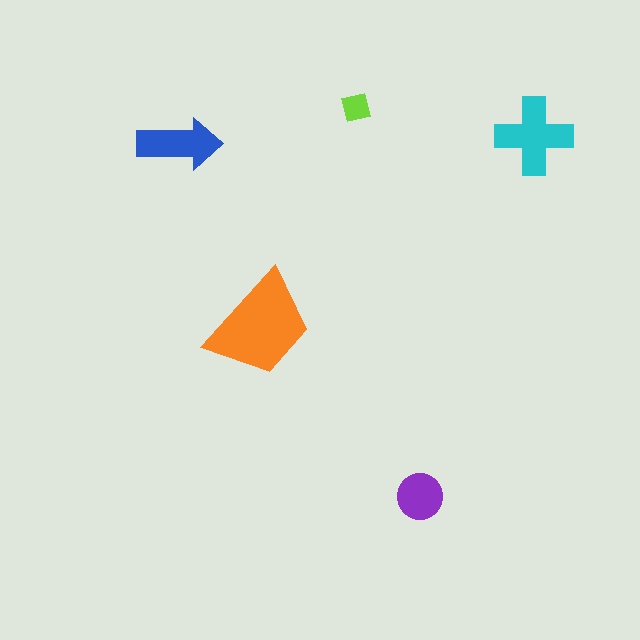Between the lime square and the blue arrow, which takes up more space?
The blue arrow.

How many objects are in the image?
There are 5 objects in the image.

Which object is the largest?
The orange trapezoid.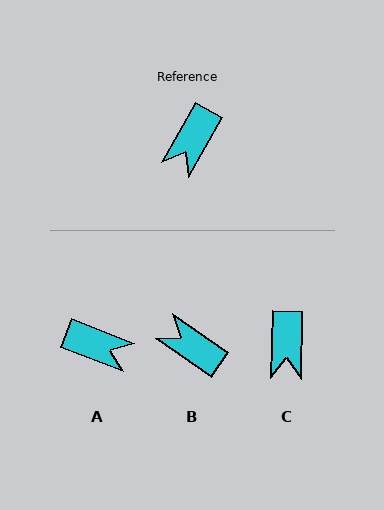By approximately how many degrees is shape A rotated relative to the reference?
Approximately 98 degrees counter-clockwise.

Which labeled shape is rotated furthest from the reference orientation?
A, about 98 degrees away.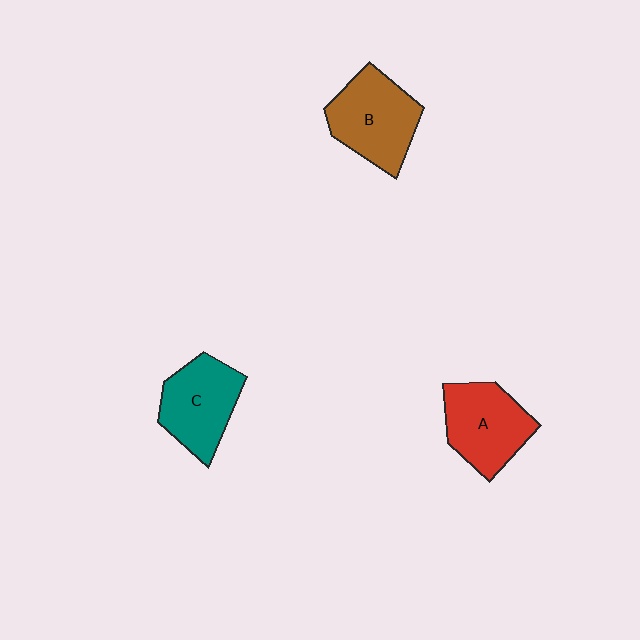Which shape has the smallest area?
Shape C (teal).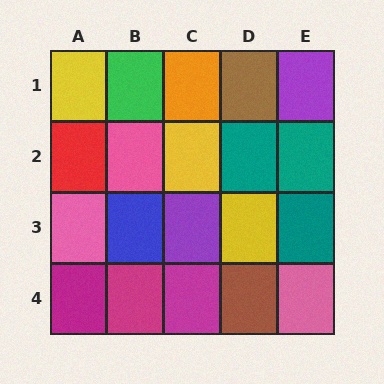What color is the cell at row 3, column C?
Purple.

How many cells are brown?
2 cells are brown.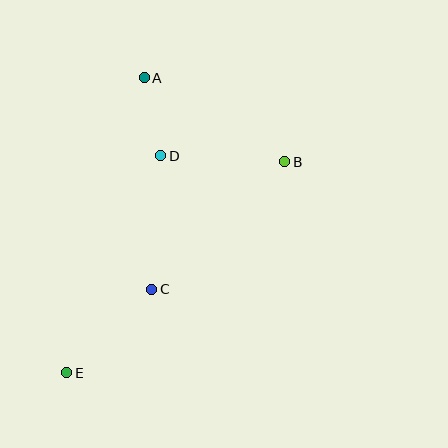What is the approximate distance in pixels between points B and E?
The distance between B and E is approximately 303 pixels.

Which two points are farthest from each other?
Points A and E are farthest from each other.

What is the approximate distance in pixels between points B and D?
The distance between B and D is approximately 124 pixels.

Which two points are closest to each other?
Points A and D are closest to each other.